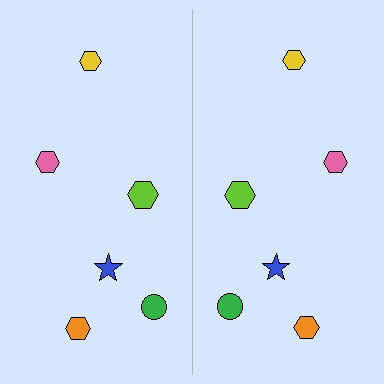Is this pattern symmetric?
Yes, this pattern has bilateral (reflection) symmetry.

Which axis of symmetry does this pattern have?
The pattern has a vertical axis of symmetry running through the center of the image.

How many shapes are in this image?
There are 12 shapes in this image.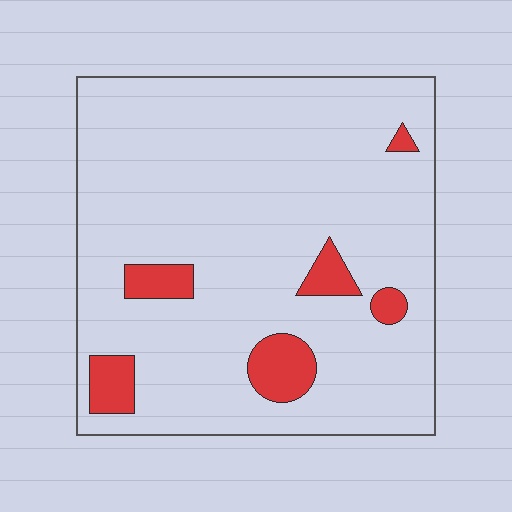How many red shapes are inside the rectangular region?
6.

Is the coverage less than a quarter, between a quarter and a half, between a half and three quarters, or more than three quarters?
Less than a quarter.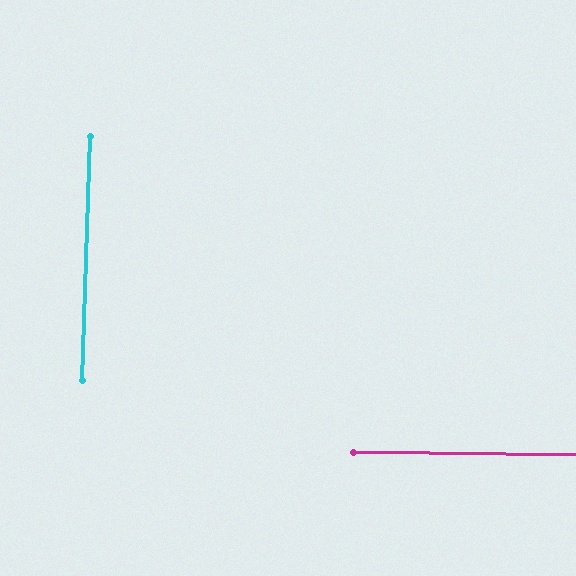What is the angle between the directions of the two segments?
Approximately 89 degrees.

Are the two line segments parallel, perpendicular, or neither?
Perpendicular — they meet at approximately 89°.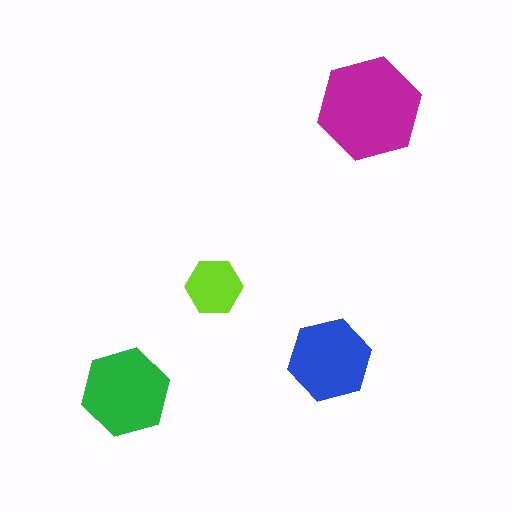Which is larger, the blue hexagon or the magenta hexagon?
The magenta one.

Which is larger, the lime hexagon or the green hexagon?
The green one.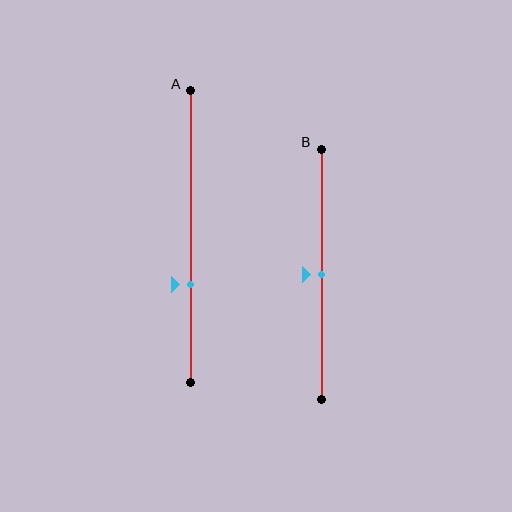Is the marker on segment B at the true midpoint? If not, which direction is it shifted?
Yes, the marker on segment B is at the true midpoint.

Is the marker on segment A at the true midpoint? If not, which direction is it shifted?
No, the marker on segment A is shifted downward by about 16% of the segment length.